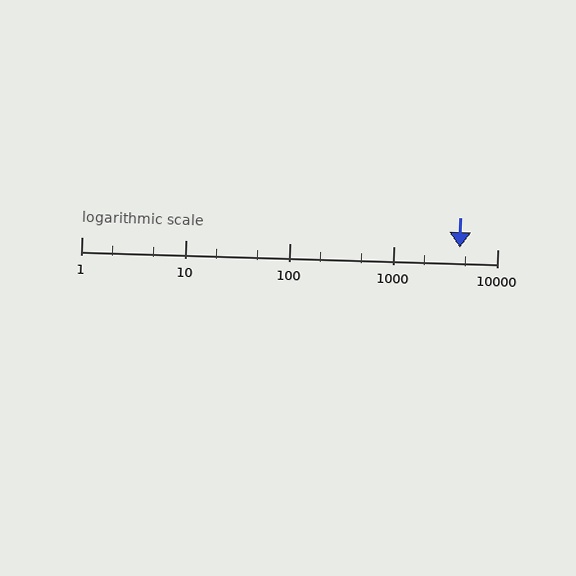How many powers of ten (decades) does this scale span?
The scale spans 4 decades, from 1 to 10000.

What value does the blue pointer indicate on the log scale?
The pointer indicates approximately 4400.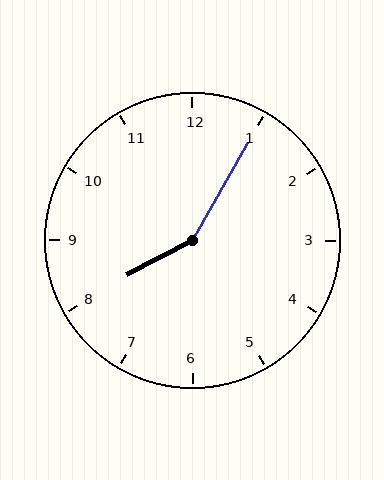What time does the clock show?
8:05.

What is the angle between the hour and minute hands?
Approximately 148 degrees.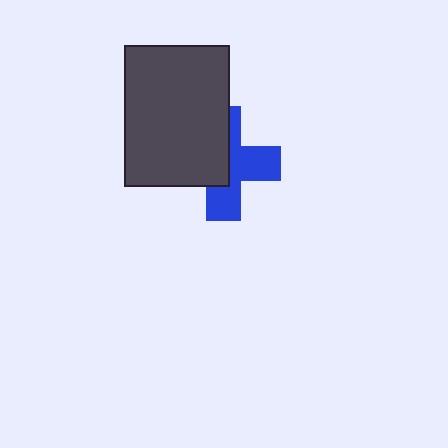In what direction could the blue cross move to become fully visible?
The blue cross could move right. That would shift it out from behind the dark gray rectangle entirely.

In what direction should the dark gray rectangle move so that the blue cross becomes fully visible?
The dark gray rectangle should move left. That is the shortest direction to clear the overlap and leave the blue cross fully visible.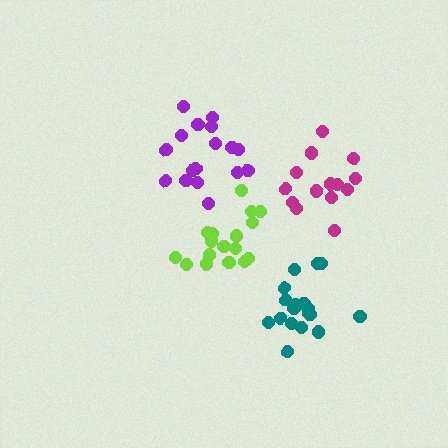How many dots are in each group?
Group 1: 17 dots, Group 2: 15 dots, Group 3: 18 dots, Group 4: 18 dots (68 total).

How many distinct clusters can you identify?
There are 4 distinct clusters.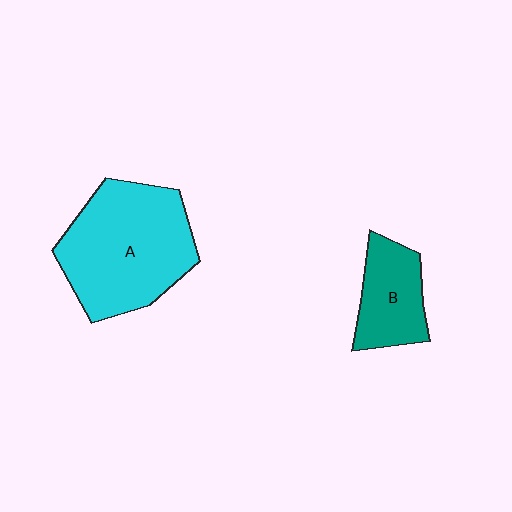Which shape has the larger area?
Shape A (cyan).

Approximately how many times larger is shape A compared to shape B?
Approximately 2.1 times.